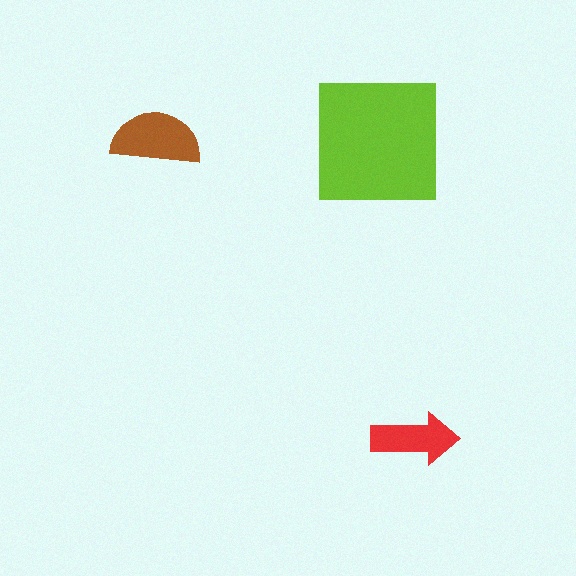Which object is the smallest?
The red arrow.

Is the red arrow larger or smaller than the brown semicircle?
Smaller.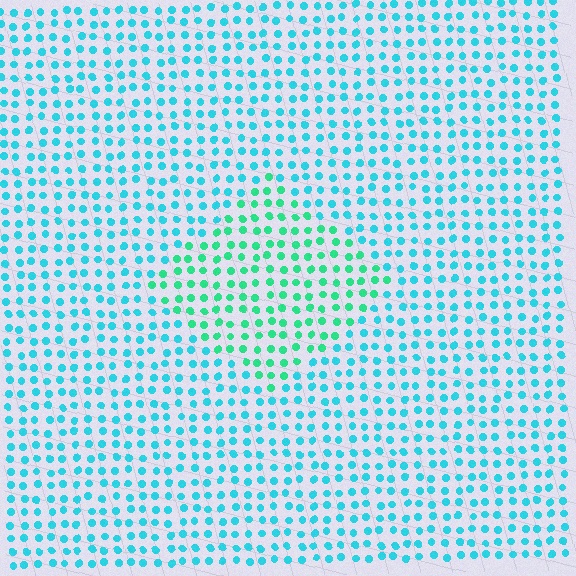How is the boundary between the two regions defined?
The boundary is defined purely by a slight shift in hue (about 34 degrees). Spacing, size, and orientation are identical on both sides.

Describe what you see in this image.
The image is filled with small cyan elements in a uniform arrangement. A diamond-shaped region is visible where the elements are tinted to a slightly different hue, forming a subtle color boundary.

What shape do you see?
I see a diamond.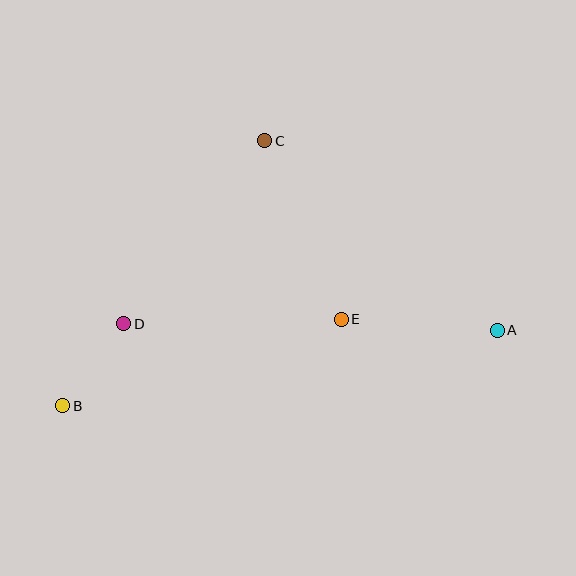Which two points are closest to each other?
Points B and D are closest to each other.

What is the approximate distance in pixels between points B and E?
The distance between B and E is approximately 292 pixels.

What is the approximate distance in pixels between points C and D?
The distance between C and D is approximately 231 pixels.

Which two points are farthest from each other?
Points A and B are farthest from each other.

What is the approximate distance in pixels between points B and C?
The distance between B and C is approximately 333 pixels.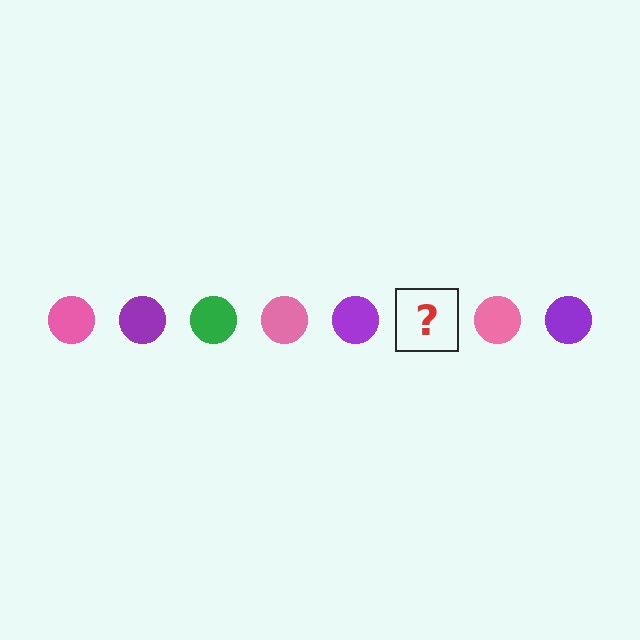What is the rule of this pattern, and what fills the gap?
The rule is that the pattern cycles through pink, purple, green circles. The gap should be filled with a green circle.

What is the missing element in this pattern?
The missing element is a green circle.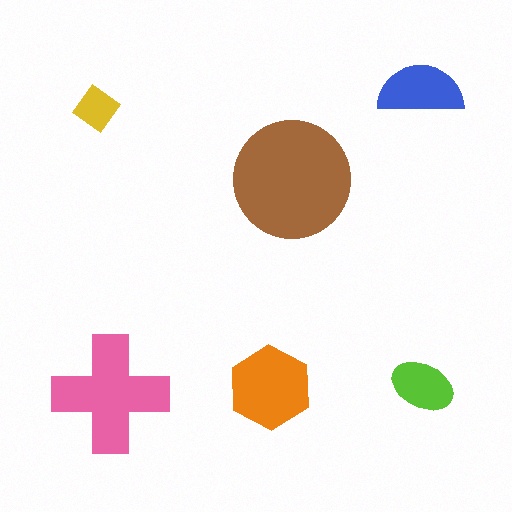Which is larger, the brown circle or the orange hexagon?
The brown circle.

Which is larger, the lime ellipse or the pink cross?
The pink cross.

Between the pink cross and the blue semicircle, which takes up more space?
The pink cross.